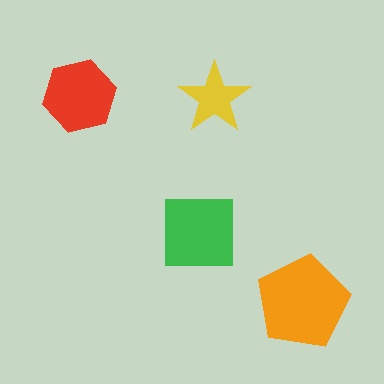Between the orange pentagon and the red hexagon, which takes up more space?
The orange pentagon.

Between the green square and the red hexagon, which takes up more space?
The green square.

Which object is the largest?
The orange pentagon.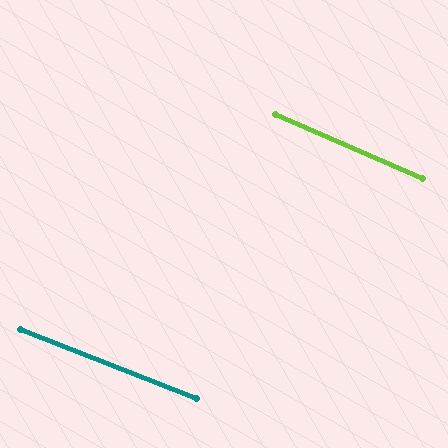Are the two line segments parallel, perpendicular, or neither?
Parallel — their directions differ by only 1.9°.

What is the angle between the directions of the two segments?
Approximately 2 degrees.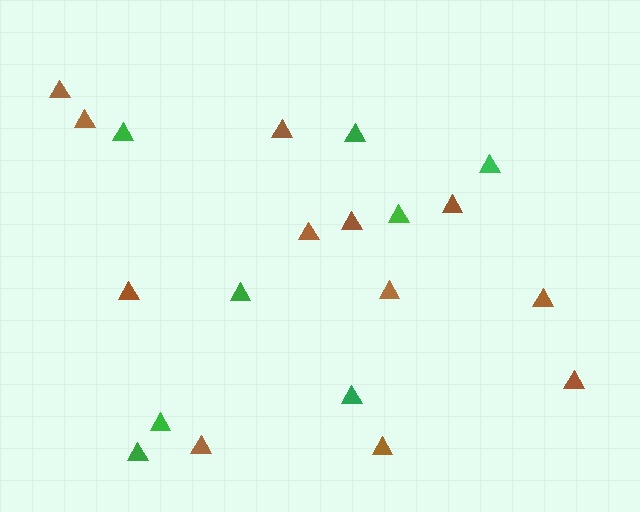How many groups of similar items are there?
There are 2 groups: one group of green triangles (8) and one group of brown triangles (12).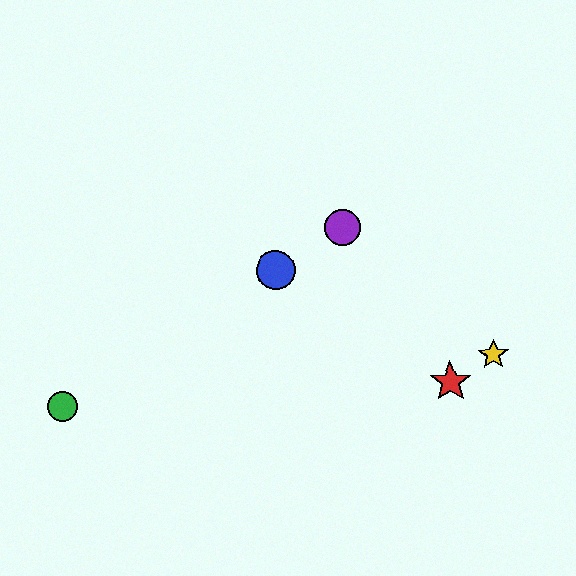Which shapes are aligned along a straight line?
The blue circle, the green circle, the purple circle are aligned along a straight line.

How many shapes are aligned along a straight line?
3 shapes (the blue circle, the green circle, the purple circle) are aligned along a straight line.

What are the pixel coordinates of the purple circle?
The purple circle is at (342, 227).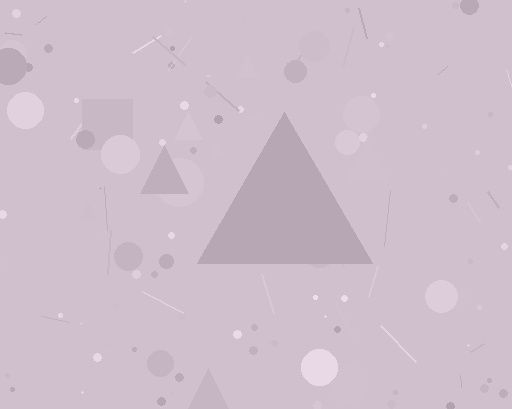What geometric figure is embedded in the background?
A triangle is embedded in the background.